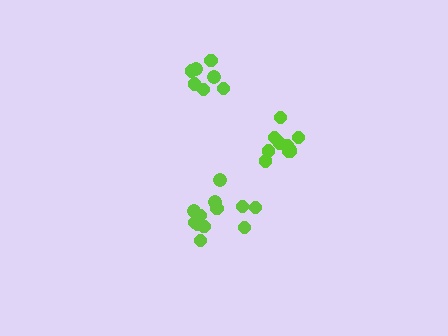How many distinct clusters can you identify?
There are 3 distinct clusters.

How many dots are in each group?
Group 1: 7 dots, Group 2: 10 dots, Group 3: 12 dots (29 total).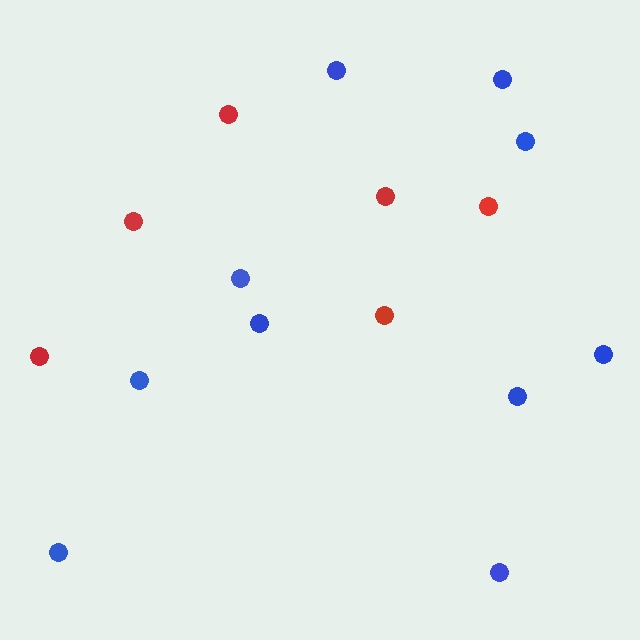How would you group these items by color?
There are 2 groups: one group of red circles (6) and one group of blue circles (10).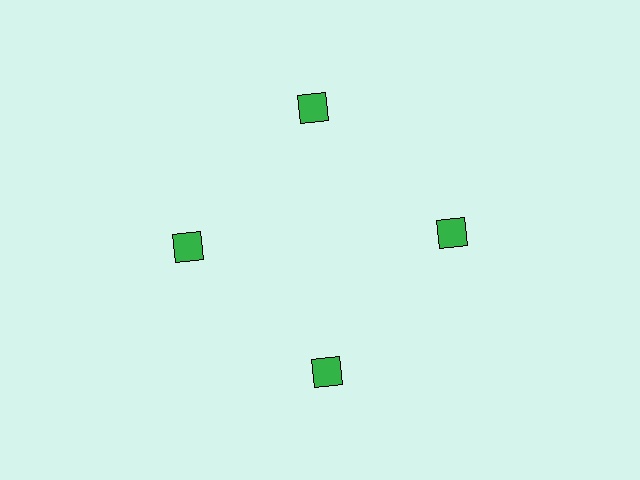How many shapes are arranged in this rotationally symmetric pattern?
There are 4 shapes, arranged in 4 groups of 1.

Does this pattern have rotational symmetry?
Yes, this pattern has 4-fold rotational symmetry. It looks the same after rotating 90 degrees around the center.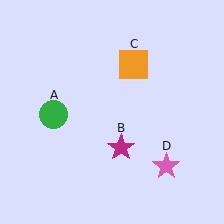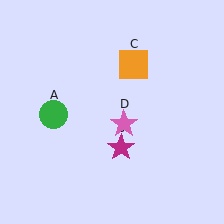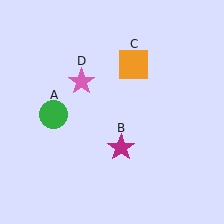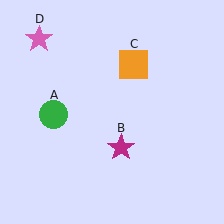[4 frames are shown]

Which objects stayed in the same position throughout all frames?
Green circle (object A) and magenta star (object B) and orange square (object C) remained stationary.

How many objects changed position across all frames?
1 object changed position: pink star (object D).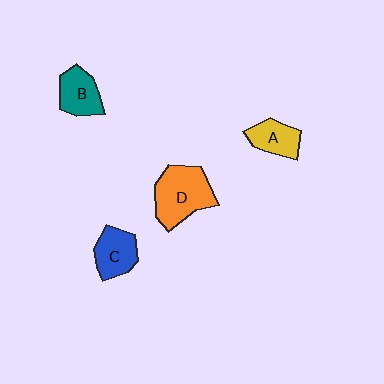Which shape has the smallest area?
Shape A (yellow).